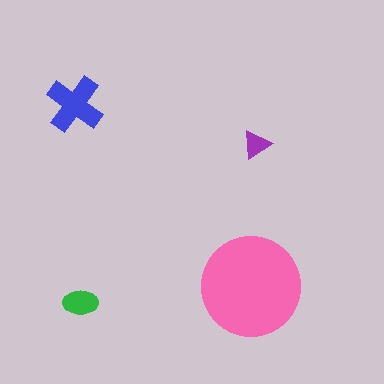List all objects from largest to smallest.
The pink circle, the blue cross, the green ellipse, the purple triangle.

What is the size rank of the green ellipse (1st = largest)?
3rd.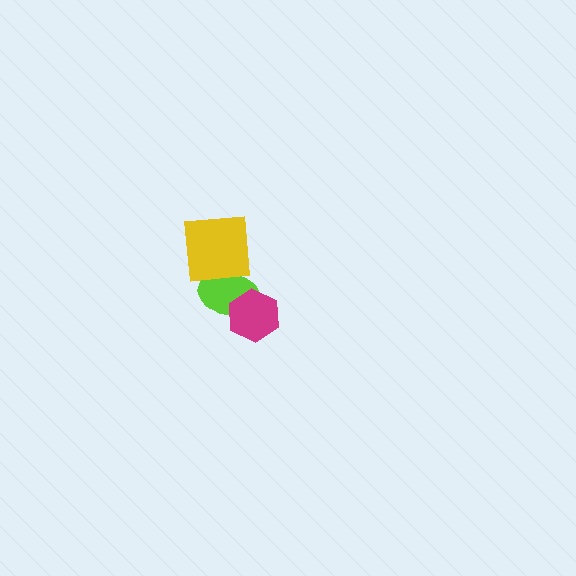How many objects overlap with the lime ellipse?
2 objects overlap with the lime ellipse.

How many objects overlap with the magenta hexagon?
1 object overlaps with the magenta hexagon.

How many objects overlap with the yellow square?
1 object overlaps with the yellow square.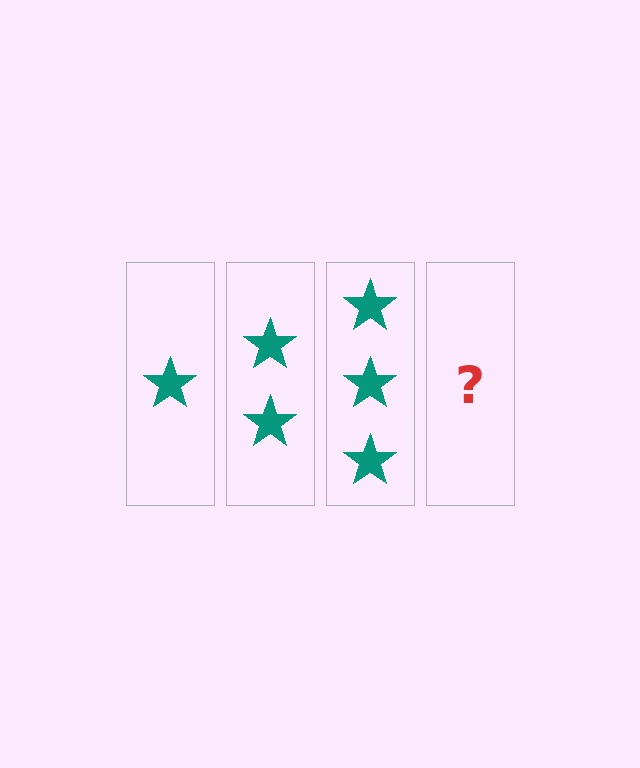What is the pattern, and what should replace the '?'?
The pattern is that each step adds one more star. The '?' should be 4 stars.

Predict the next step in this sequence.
The next step is 4 stars.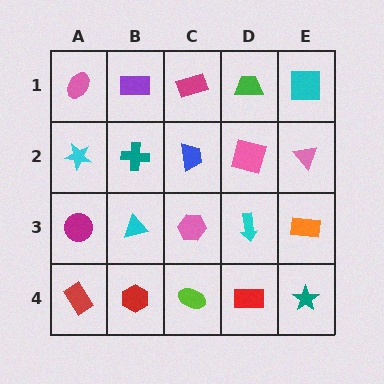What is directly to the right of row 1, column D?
A cyan square.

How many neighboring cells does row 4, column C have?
3.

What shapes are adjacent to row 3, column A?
A cyan star (row 2, column A), a red rectangle (row 4, column A), a cyan triangle (row 3, column B).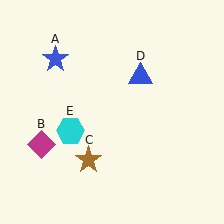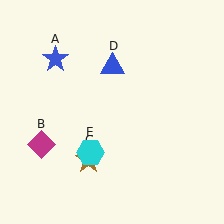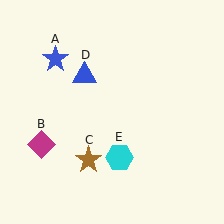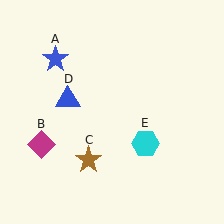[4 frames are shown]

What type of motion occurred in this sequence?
The blue triangle (object D), cyan hexagon (object E) rotated counterclockwise around the center of the scene.